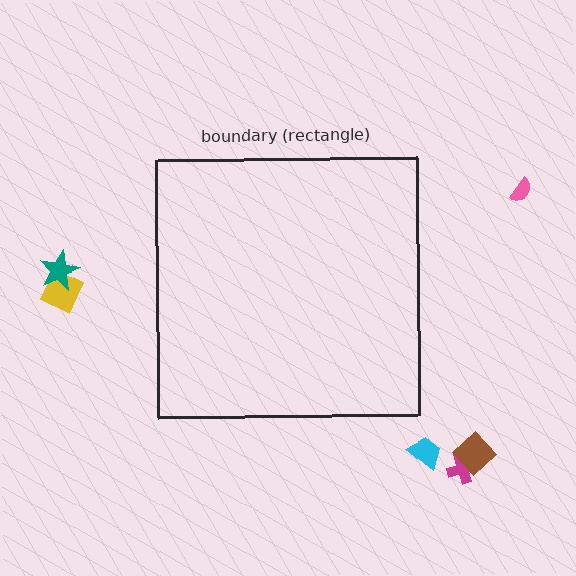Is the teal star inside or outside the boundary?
Outside.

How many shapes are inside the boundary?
0 inside, 6 outside.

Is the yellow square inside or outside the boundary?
Outside.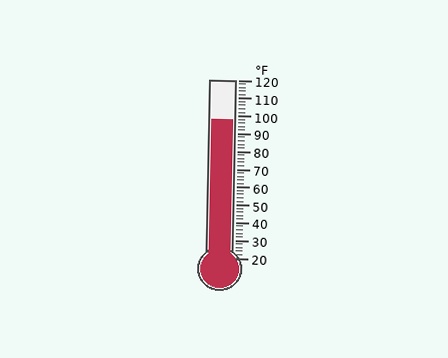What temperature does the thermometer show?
The thermometer shows approximately 98°F.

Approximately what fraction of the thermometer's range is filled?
The thermometer is filled to approximately 80% of its range.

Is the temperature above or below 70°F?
The temperature is above 70°F.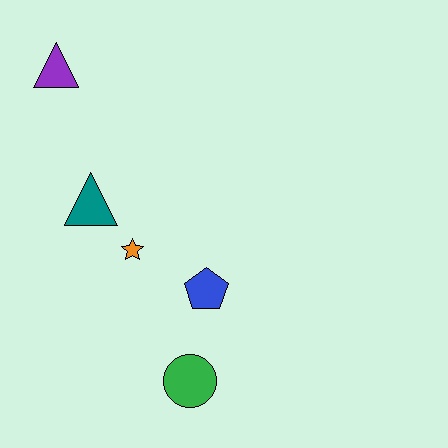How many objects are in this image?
There are 5 objects.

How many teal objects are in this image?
There is 1 teal object.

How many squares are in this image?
There are no squares.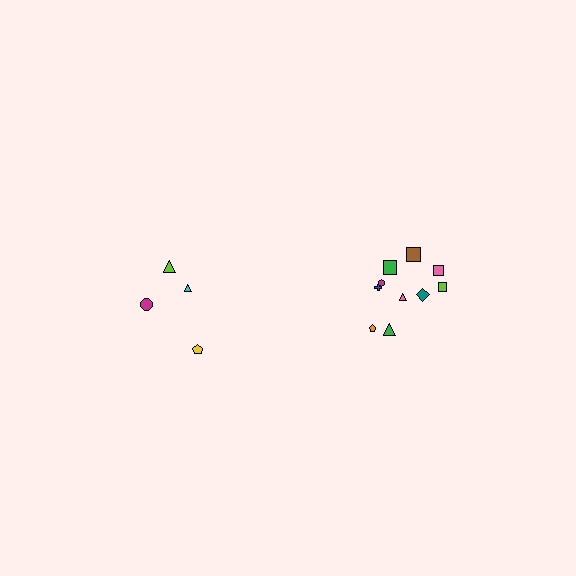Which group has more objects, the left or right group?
The right group.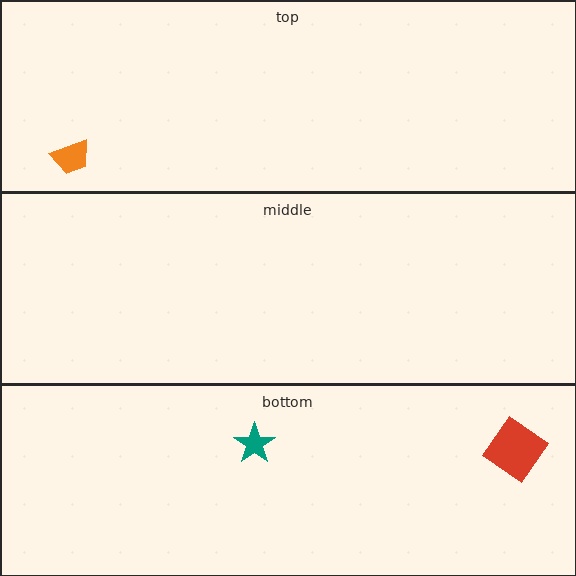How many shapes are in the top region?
1.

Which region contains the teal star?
The bottom region.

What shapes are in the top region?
The orange trapezoid.